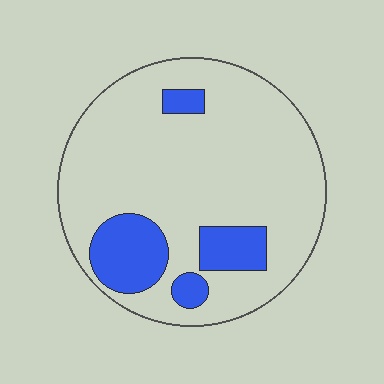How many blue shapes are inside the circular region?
4.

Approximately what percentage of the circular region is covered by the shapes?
Approximately 20%.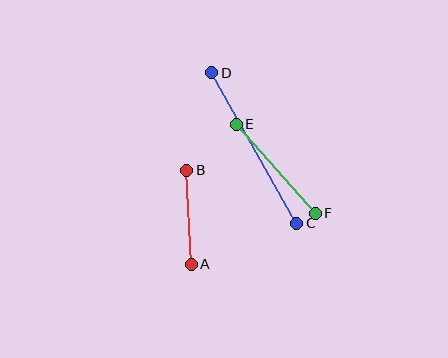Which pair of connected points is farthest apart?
Points C and D are farthest apart.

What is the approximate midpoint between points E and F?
The midpoint is at approximately (276, 169) pixels.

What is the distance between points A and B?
The distance is approximately 94 pixels.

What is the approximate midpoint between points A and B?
The midpoint is at approximately (189, 217) pixels.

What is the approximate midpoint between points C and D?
The midpoint is at approximately (254, 148) pixels.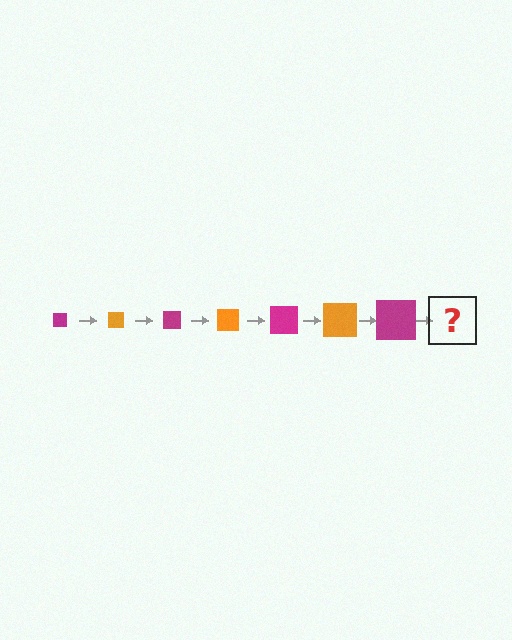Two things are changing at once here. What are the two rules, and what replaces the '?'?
The two rules are that the square grows larger each step and the color cycles through magenta and orange. The '?' should be an orange square, larger than the previous one.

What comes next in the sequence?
The next element should be an orange square, larger than the previous one.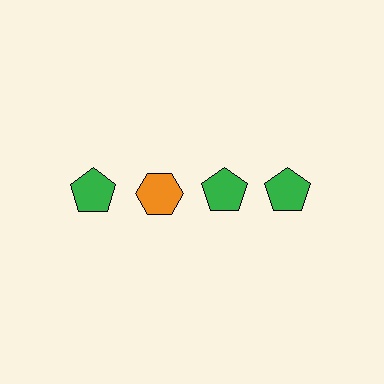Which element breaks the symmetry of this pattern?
The orange hexagon in the top row, second from left column breaks the symmetry. All other shapes are green pentagons.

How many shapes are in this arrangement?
There are 4 shapes arranged in a grid pattern.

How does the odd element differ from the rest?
It differs in both color (orange instead of green) and shape (hexagon instead of pentagon).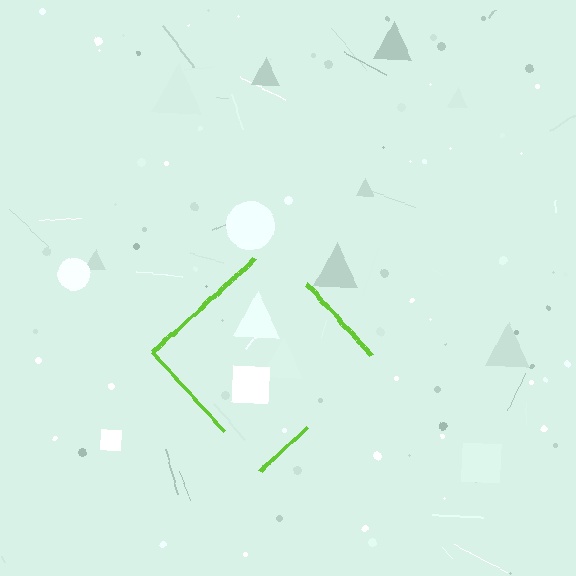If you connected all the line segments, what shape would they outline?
They would outline a diamond.